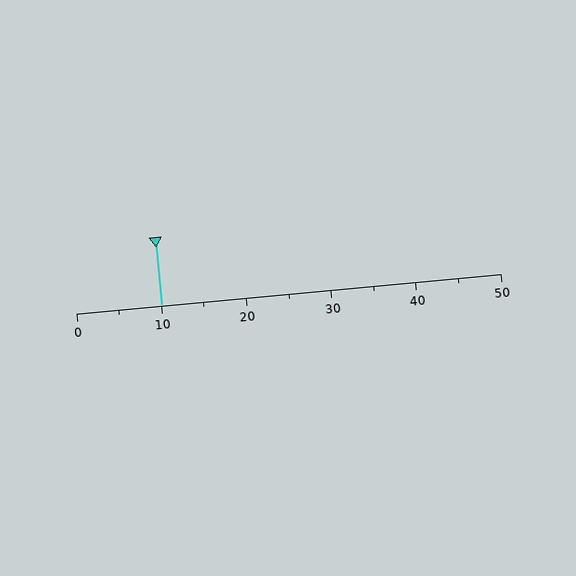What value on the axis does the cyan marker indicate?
The marker indicates approximately 10.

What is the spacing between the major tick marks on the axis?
The major ticks are spaced 10 apart.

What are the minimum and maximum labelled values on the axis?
The axis runs from 0 to 50.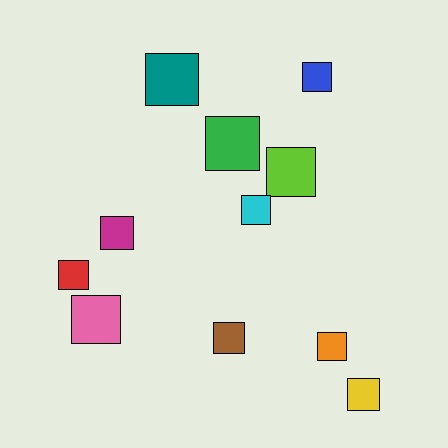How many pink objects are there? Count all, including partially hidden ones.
There is 1 pink object.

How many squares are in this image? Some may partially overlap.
There are 11 squares.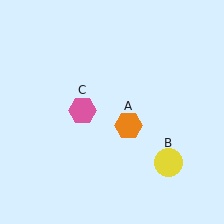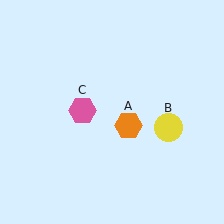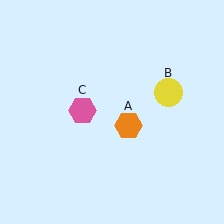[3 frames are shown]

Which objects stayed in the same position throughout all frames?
Orange hexagon (object A) and pink hexagon (object C) remained stationary.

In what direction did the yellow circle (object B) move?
The yellow circle (object B) moved up.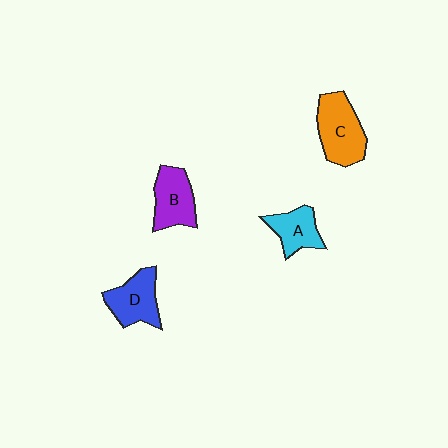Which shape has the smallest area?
Shape A (cyan).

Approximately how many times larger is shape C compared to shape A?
Approximately 1.5 times.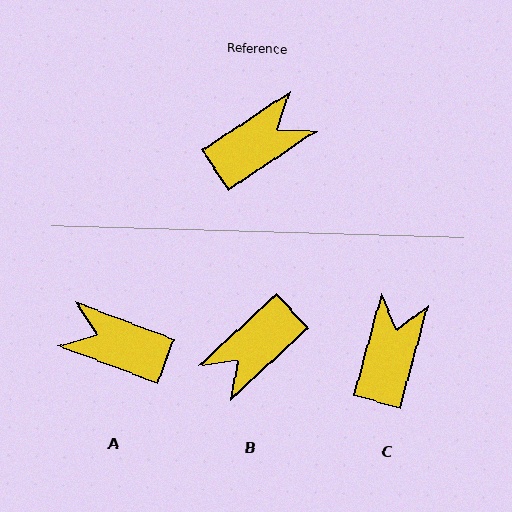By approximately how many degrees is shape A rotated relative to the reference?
Approximately 126 degrees counter-clockwise.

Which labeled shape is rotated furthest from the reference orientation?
B, about 171 degrees away.